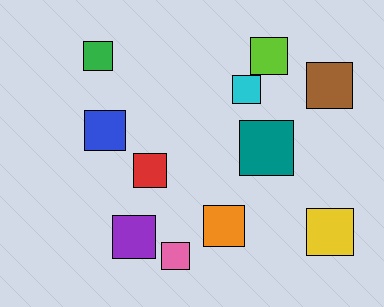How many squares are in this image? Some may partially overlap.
There are 11 squares.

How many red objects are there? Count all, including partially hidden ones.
There is 1 red object.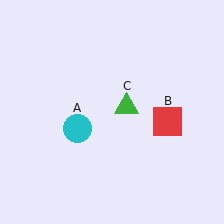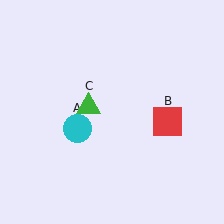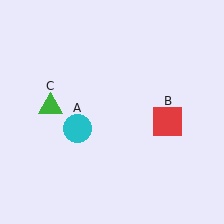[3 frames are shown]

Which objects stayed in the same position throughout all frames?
Cyan circle (object A) and red square (object B) remained stationary.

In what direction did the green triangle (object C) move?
The green triangle (object C) moved left.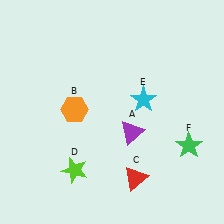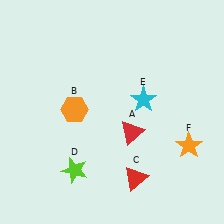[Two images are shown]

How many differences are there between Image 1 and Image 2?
There are 2 differences between the two images.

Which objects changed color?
A changed from purple to red. F changed from green to orange.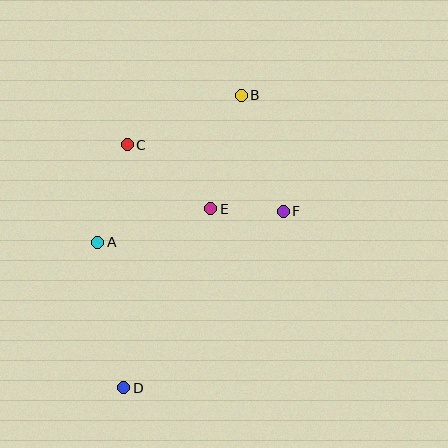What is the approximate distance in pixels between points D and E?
The distance between D and E is approximately 199 pixels.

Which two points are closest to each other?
Points E and F are closest to each other.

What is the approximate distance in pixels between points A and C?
The distance between A and C is approximately 102 pixels.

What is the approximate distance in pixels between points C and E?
The distance between C and E is approximately 106 pixels.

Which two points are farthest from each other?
Points B and D are farthest from each other.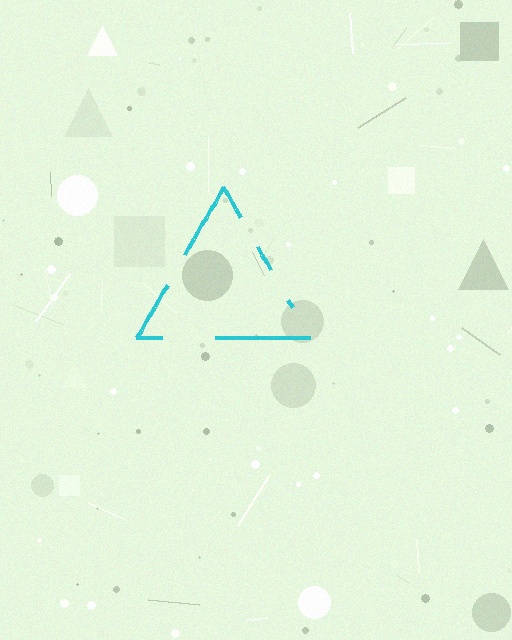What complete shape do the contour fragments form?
The contour fragments form a triangle.